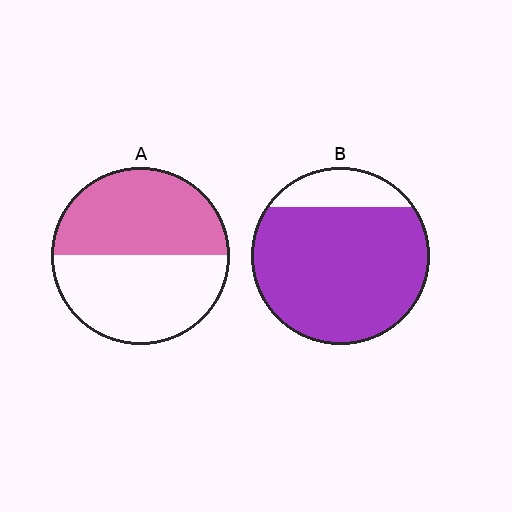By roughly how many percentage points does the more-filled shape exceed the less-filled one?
By roughly 35 percentage points (B over A).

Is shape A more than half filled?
Roughly half.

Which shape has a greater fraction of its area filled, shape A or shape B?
Shape B.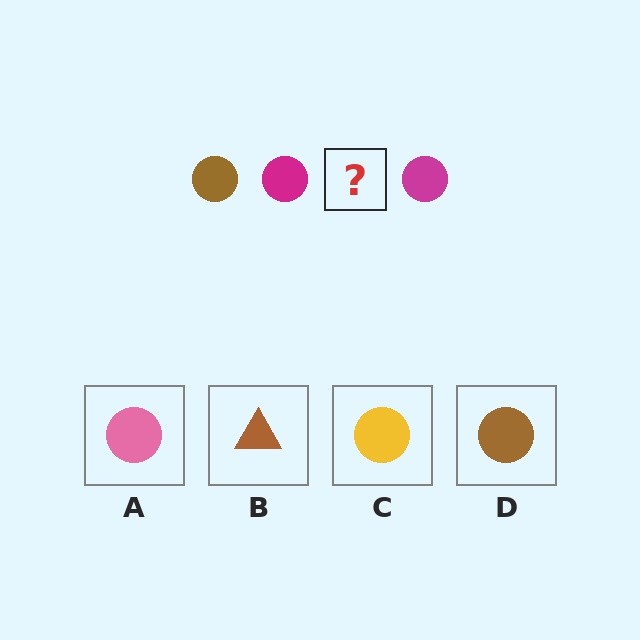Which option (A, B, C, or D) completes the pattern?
D.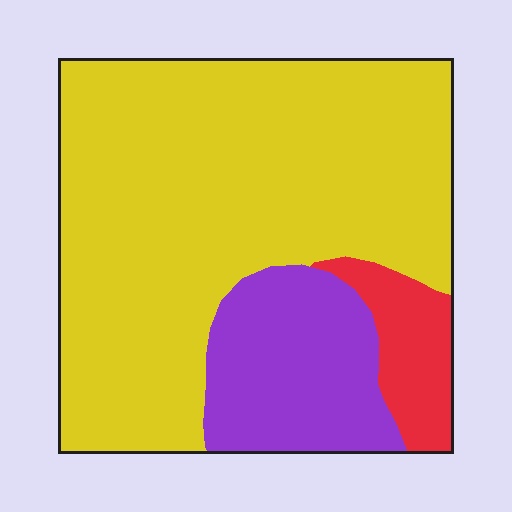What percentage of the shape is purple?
Purple takes up between a sixth and a third of the shape.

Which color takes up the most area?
Yellow, at roughly 70%.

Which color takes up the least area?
Red, at roughly 10%.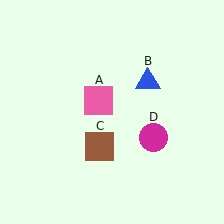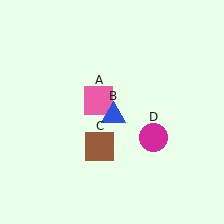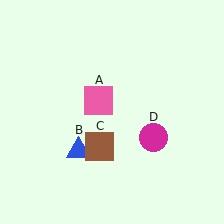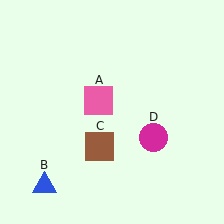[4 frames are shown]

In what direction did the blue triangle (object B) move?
The blue triangle (object B) moved down and to the left.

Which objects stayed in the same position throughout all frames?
Pink square (object A) and brown square (object C) and magenta circle (object D) remained stationary.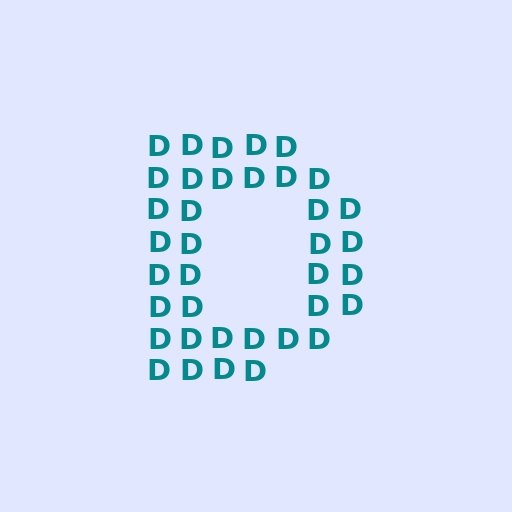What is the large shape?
The large shape is the letter D.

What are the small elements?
The small elements are letter D's.